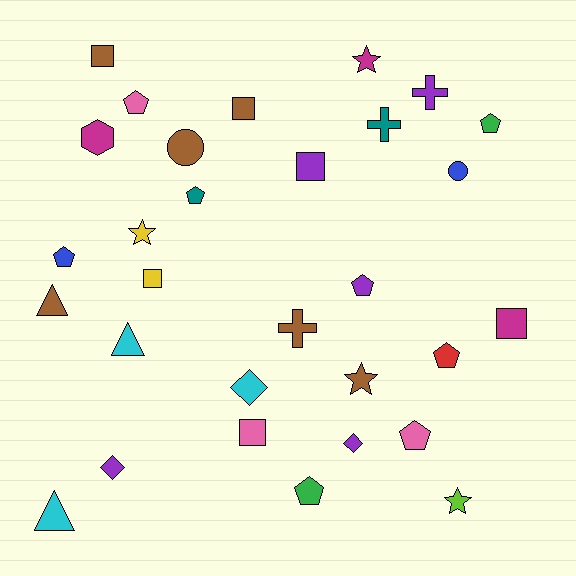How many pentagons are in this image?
There are 8 pentagons.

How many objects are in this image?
There are 30 objects.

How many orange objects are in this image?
There are no orange objects.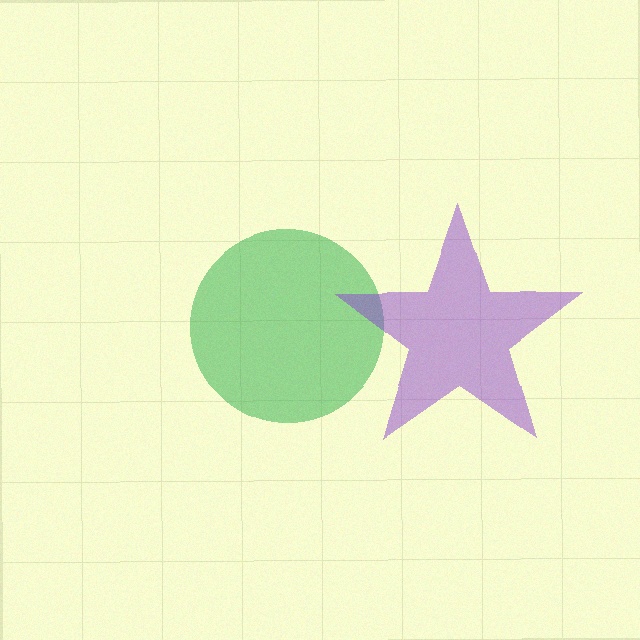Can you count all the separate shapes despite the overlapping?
Yes, there are 2 separate shapes.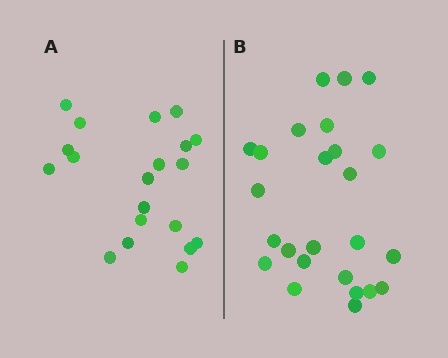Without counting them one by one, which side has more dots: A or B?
Region B (the right region) has more dots.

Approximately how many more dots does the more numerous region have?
Region B has about 5 more dots than region A.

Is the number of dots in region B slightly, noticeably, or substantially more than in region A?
Region B has noticeably more, but not dramatically so. The ratio is roughly 1.2 to 1.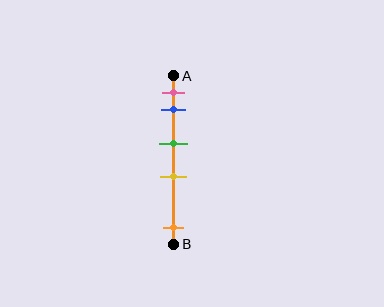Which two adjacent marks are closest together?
The pink and blue marks are the closest adjacent pair.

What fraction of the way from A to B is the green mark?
The green mark is approximately 40% (0.4) of the way from A to B.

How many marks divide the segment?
There are 5 marks dividing the segment.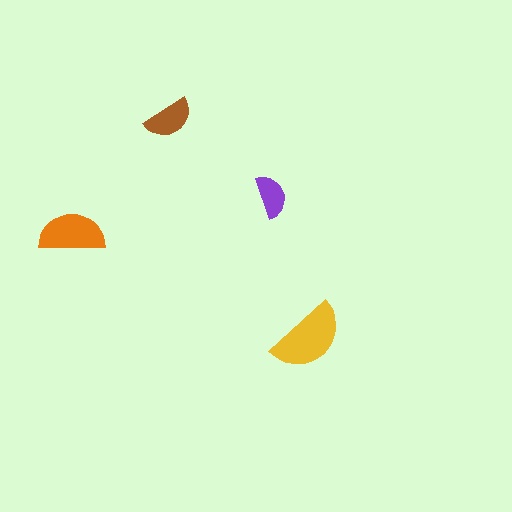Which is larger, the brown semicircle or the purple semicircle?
The brown one.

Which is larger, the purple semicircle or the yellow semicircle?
The yellow one.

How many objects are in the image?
There are 4 objects in the image.